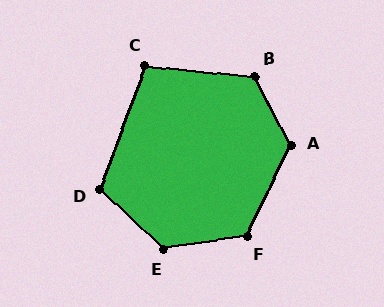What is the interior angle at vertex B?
Approximately 123 degrees (obtuse).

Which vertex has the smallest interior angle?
C, at approximately 105 degrees.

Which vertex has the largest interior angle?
E, at approximately 129 degrees.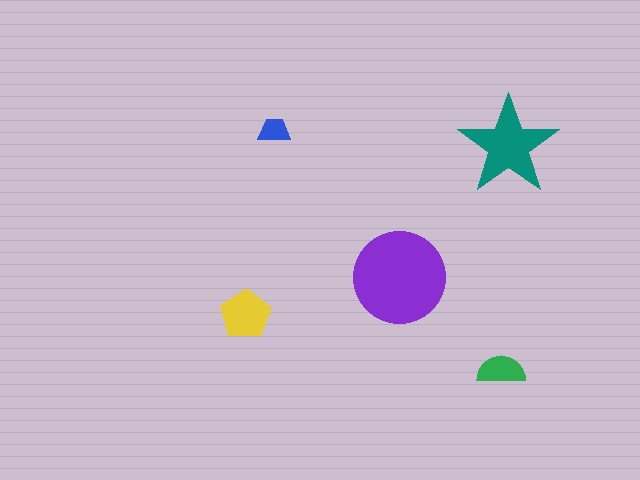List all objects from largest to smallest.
The purple circle, the teal star, the yellow pentagon, the green semicircle, the blue trapezoid.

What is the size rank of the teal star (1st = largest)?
2nd.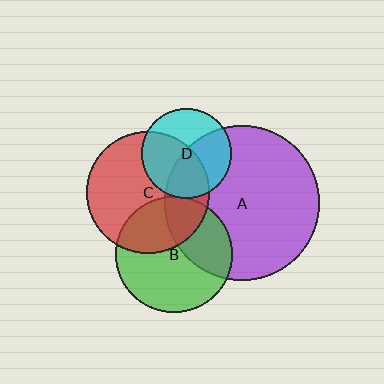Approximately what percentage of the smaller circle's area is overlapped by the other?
Approximately 50%.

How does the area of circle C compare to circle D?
Approximately 1.9 times.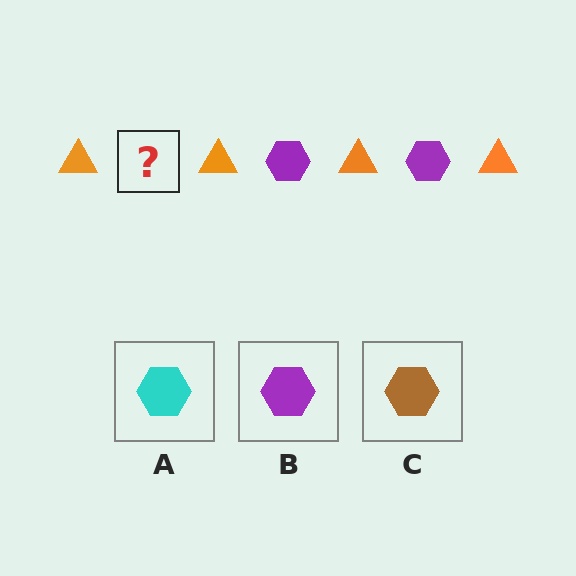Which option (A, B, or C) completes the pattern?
B.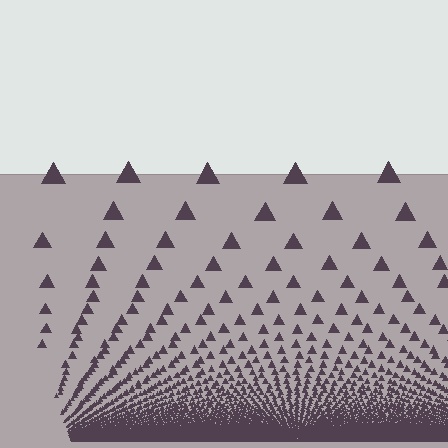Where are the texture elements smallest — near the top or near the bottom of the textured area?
Near the bottom.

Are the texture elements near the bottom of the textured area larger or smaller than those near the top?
Smaller. The gradient is inverted — elements near the bottom are smaller and denser.